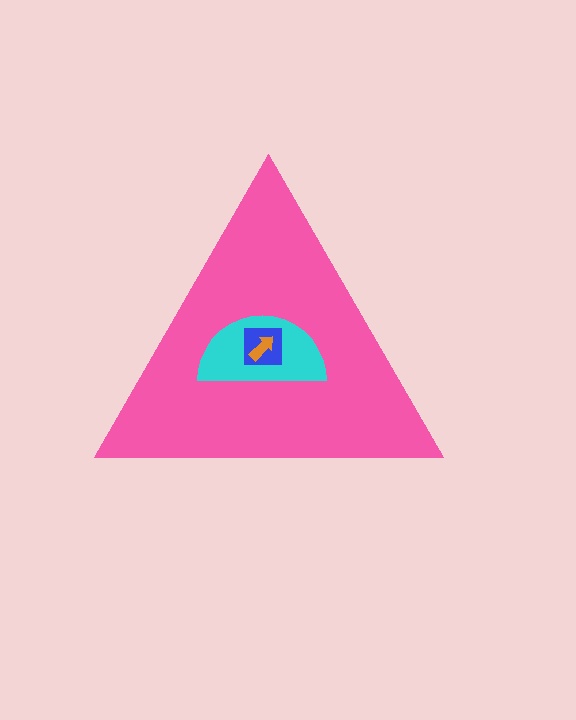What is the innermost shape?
The orange arrow.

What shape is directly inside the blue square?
The orange arrow.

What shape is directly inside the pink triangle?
The cyan semicircle.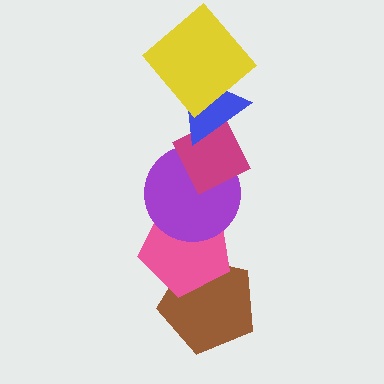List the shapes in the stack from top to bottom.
From top to bottom: the yellow diamond, the blue triangle, the magenta diamond, the purple circle, the pink pentagon, the brown pentagon.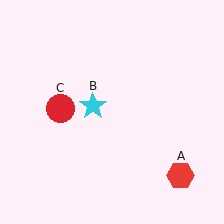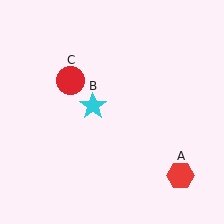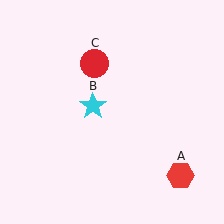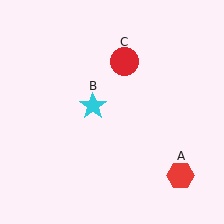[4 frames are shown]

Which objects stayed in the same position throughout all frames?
Red hexagon (object A) and cyan star (object B) remained stationary.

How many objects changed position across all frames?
1 object changed position: red circle (object C).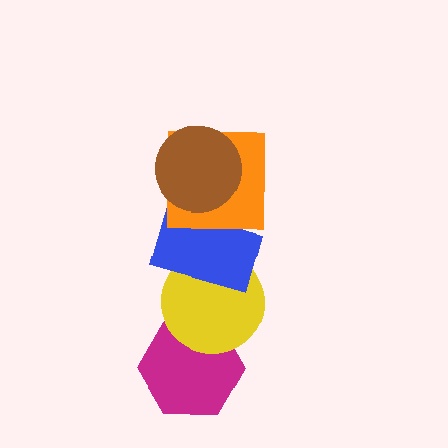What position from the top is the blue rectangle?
The blue rectangle is 3rd from the top.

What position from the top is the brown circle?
The brown circle is 1st from the top.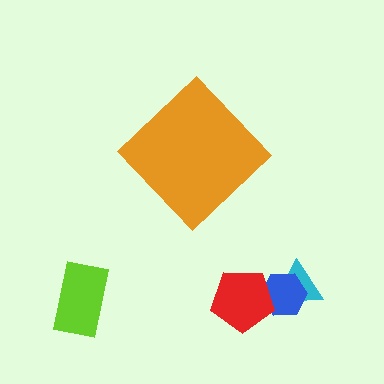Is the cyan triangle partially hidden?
No, the cyan triangle is fully visible.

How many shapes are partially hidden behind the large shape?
0 shapes are partially hidden.